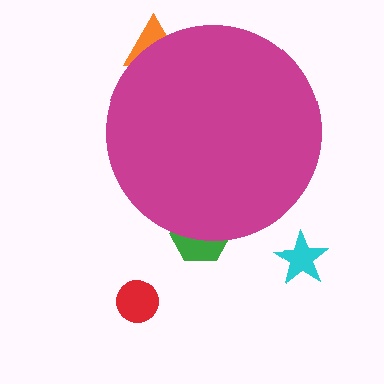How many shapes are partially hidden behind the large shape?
2 shapes are partially hidden.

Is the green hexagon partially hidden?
Yes, the green hexagon is partially hidden behind the magenta circle.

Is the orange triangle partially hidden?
Yes, the orange triangle is partially hidden behind the magenta circle.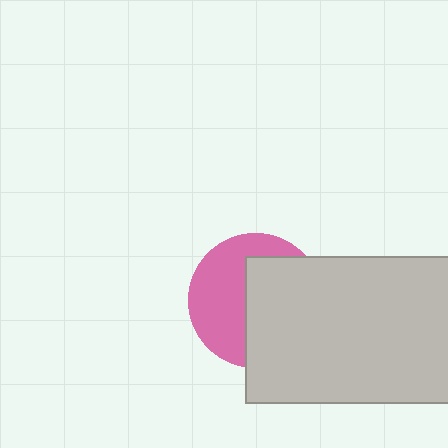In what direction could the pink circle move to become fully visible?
The pink circle could move left. That would shift it out from behind the light gray rectangle entirely.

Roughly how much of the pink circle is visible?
About half of it is visible (roughly 48%).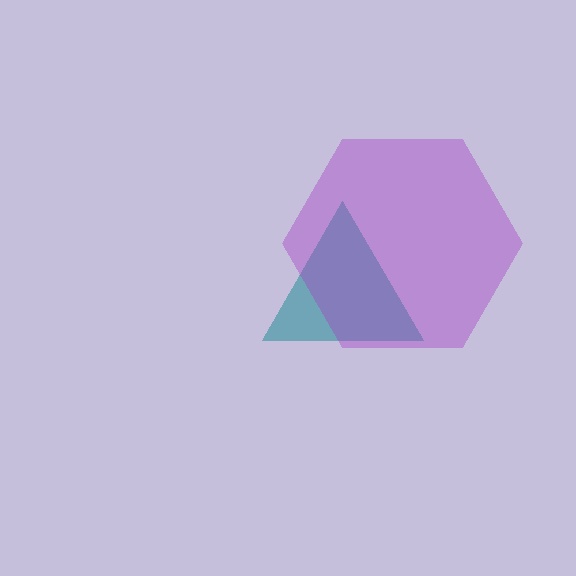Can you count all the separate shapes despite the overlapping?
Yes, there are 2 separate shapes.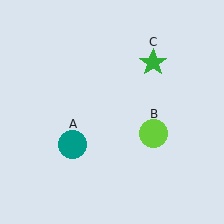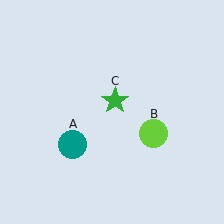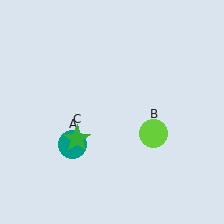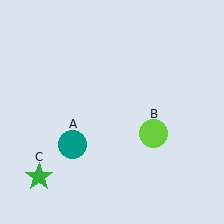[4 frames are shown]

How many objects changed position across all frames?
1 object changed position: green star (object C).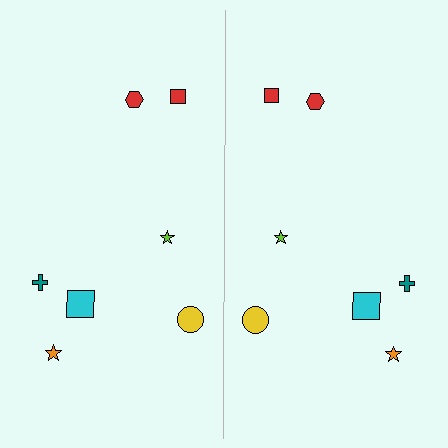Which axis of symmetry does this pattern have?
The pattern has a vertical axis of symmetry running through the center of the image.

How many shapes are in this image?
There are 14 shapes in this image.